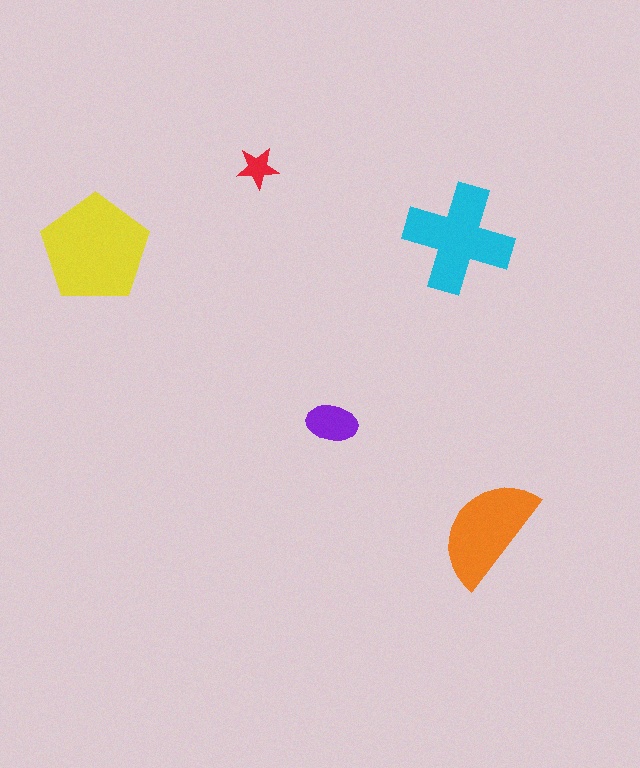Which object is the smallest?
The red star.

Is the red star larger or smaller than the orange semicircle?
Smaller.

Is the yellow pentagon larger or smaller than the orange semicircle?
Larger.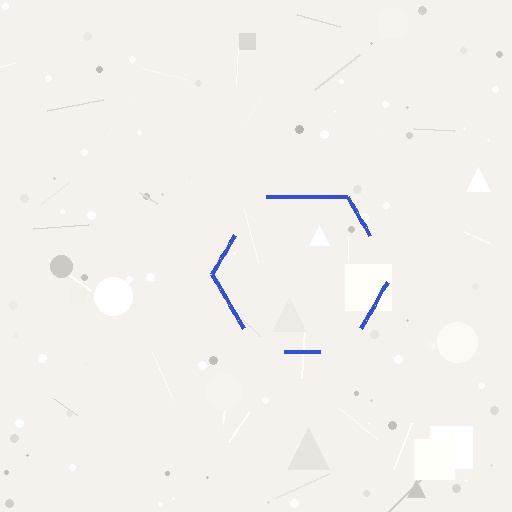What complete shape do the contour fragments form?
The contour fragments form a hexagon.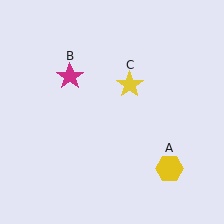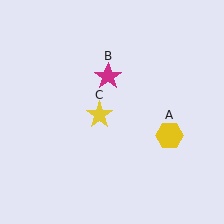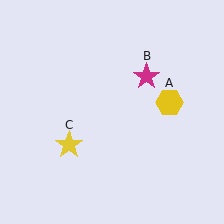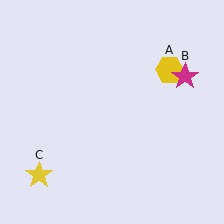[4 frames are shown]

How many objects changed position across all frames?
3 objects changed position: yellow hexagon (object A), magenta star (object B), yellow star (object C).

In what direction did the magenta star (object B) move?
The magenta star (object B) moved right.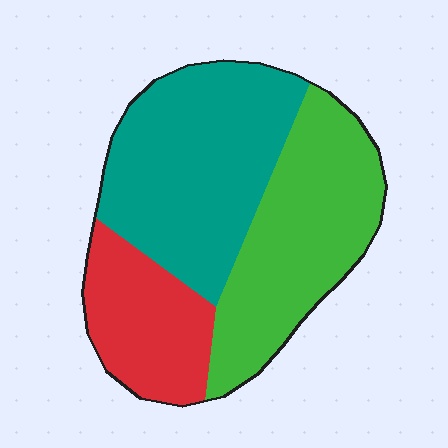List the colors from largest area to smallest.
From largest to smallest: teal, green, red.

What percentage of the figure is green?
Green takes up about three eighths (3/8) of the figure.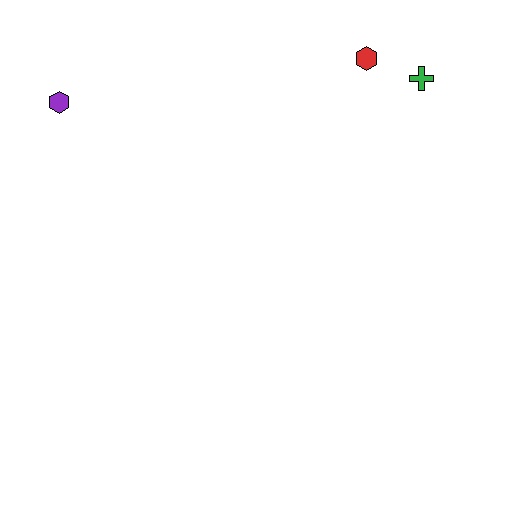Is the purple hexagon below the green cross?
Yes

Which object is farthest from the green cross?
The purple hexagon is farthest from the green cross.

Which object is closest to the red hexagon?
The green cross is closest to the red hexagon.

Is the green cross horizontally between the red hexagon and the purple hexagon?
No